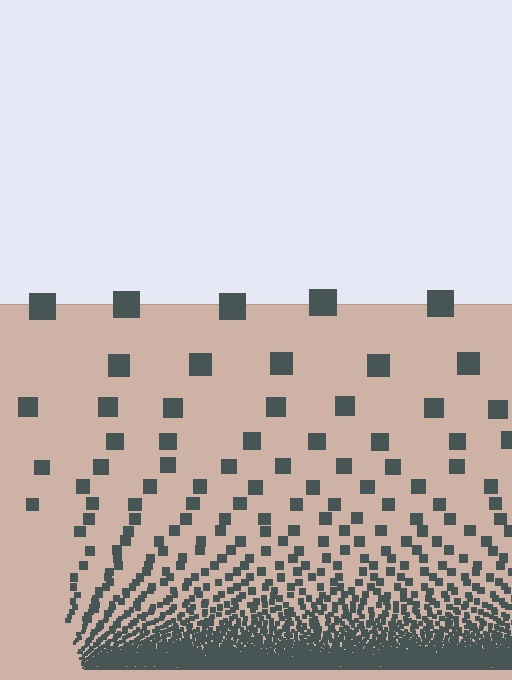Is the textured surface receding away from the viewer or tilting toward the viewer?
The surface appears to tilt toward the viewer. Texture elements get larger and sparser toward the top.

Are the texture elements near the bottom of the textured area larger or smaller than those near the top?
Smaller. The gradient is inverted — elements near the bottom are smaller and denser.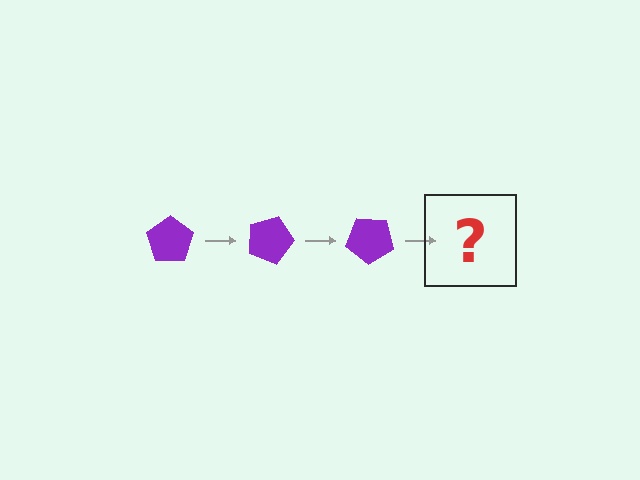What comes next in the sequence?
The next element should be a purple pentagon rotated 60 degrees.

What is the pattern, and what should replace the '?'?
The pattern is that the pentagon rotates 20 degrees each step. The '?' should be a purple pentagon rotated 60 degrees.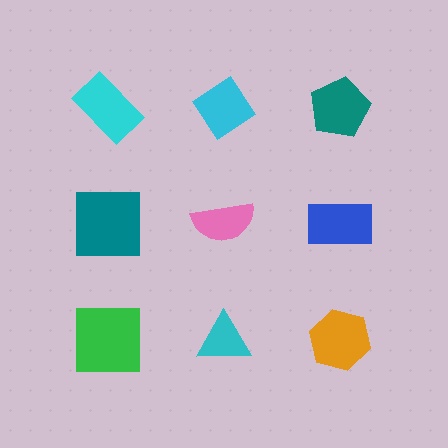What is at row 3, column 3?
An orange hexagon.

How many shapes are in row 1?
3 shapes.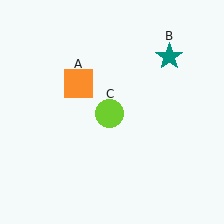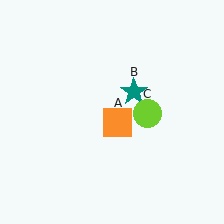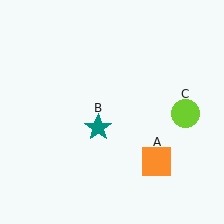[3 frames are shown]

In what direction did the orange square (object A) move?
The orange square (object A) moved down and to the right.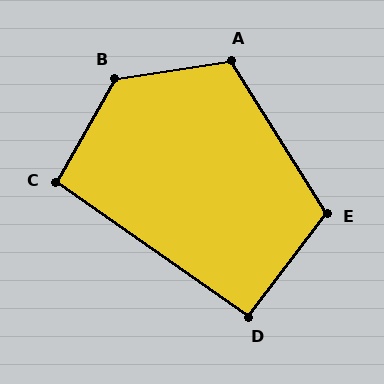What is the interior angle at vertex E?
Approximately 110 degrees (obtuse).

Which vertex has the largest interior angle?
B, at approximately 129 degrees.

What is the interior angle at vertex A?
Approximately 113 degrees (obtuse).